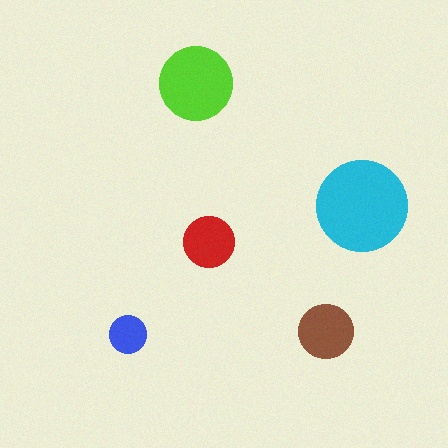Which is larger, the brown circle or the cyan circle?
The cyan one.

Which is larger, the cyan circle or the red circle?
The cyan one.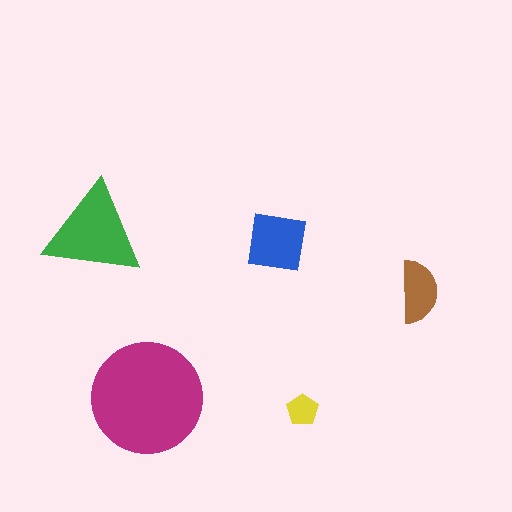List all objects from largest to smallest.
The magenta circle, the green triangle, the blue square, the brown semicircle, the yellow pentagon.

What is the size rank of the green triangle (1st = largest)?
2nd.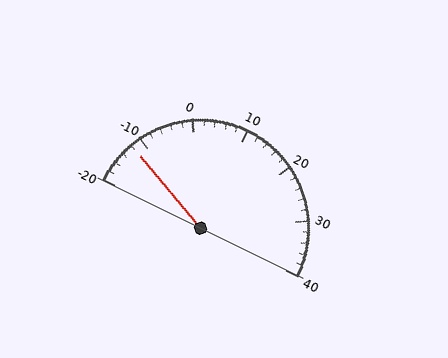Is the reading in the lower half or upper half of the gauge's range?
The reading is in the lower half of the range (-20 to 40).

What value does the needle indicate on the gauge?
The needle indicates approximately -12.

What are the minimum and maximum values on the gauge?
The gauge ranges from -20 to 40.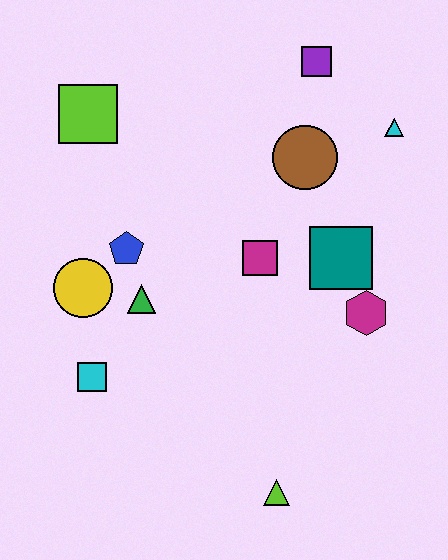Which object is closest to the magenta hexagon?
The teal square is closest to the magenta hexagon.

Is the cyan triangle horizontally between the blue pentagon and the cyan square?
No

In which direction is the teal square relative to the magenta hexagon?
The teal square is above the magenta hexagon.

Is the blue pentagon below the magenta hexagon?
No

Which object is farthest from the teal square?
The lime square is farthest from the teal square.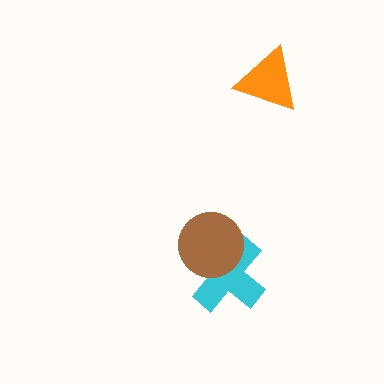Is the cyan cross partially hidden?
Yes, it is partially covered by another shape.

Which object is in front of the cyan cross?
The brown circle is in front of the cyan cross.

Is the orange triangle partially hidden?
No, no other shape covers it.